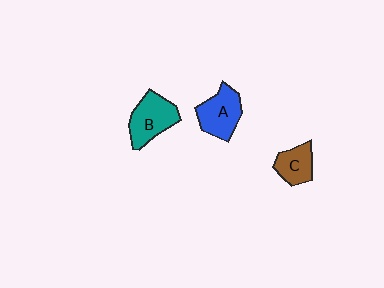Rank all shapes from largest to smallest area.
From largest to smallest: B (teal), A (blue), C (brown).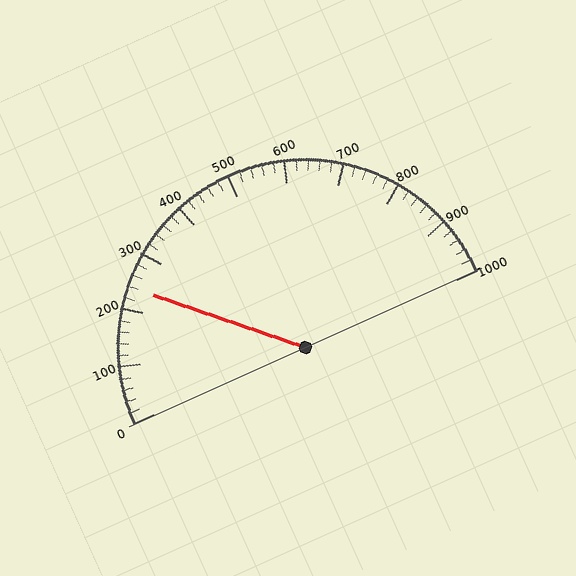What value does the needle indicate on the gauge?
The needle indicates approximately 240.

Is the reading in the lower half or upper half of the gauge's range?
The reading is in the lower half of the range (0 to 1000).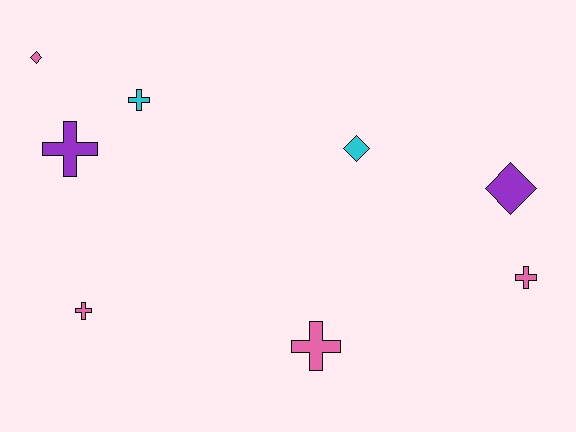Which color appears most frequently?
Pink, with 4 objects.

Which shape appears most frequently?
Cross, with 5 objects.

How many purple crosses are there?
There is 1 purple cross.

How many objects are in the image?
There are 8 objects.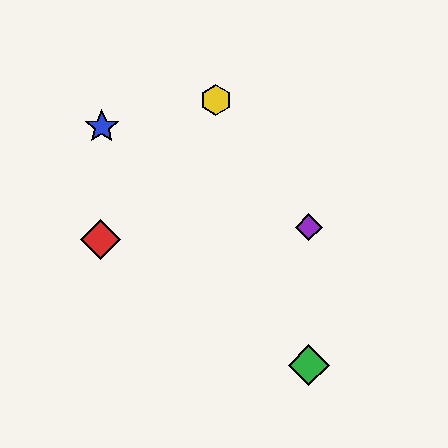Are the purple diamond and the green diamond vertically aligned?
Yes, both are at x≈309.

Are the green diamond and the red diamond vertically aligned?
No, the green diamond is at x≈309 and the red diamond is at x≈100.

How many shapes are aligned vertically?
2 shapes (the green diamond, the purple diamond) are aligned vertically.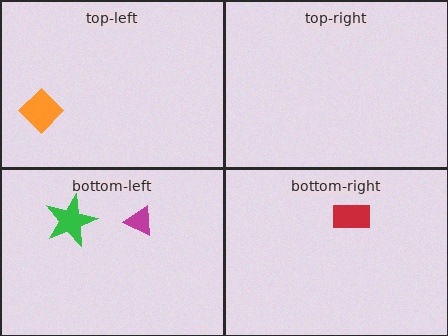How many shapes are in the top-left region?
1.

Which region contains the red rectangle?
The bottom-right region.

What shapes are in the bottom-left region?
The green star, the magenta triangle.